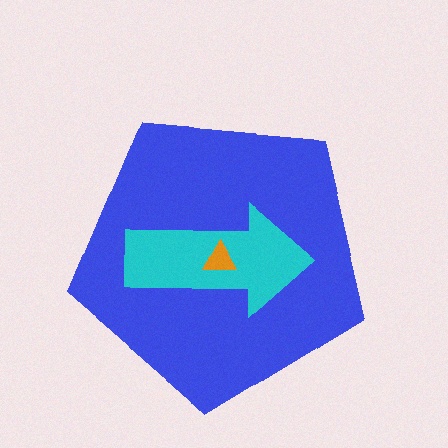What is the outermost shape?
The blue pentagon.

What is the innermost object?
The orange triangle.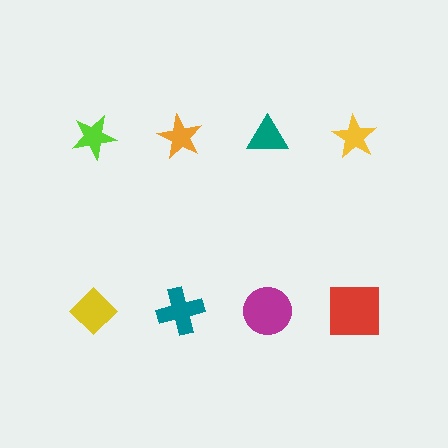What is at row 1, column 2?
An orange star.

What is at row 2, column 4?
A red square.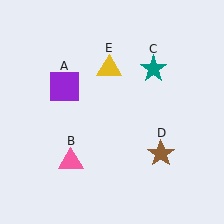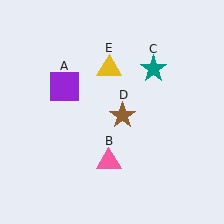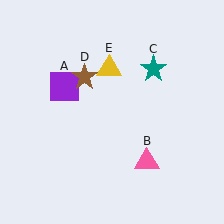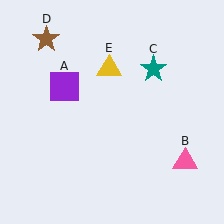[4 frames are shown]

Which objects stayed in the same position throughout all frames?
Purple square (object A) and teal star (object C) and yellow triangle (object E) remained stationary.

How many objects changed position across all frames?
2 objects changed position: pink triangle (object B), brown star (object D).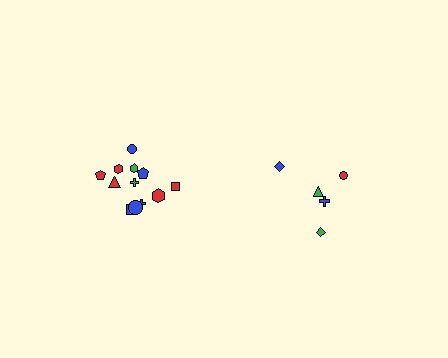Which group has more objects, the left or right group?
The left group.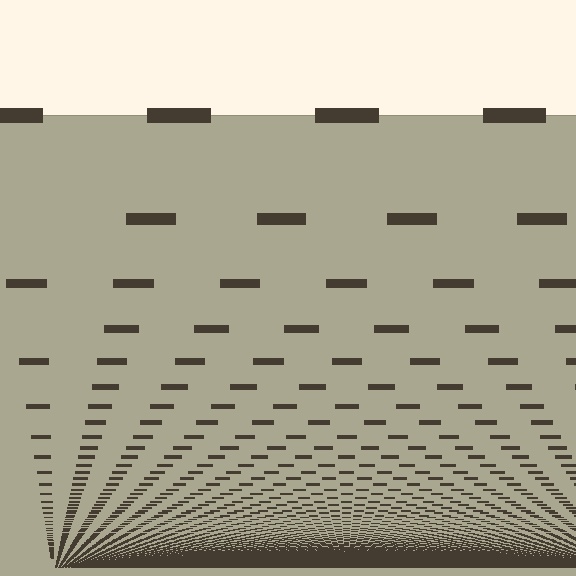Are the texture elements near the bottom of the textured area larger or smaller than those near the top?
Smaller. The gradient is inverted — elements near the bottom are smaller and denser.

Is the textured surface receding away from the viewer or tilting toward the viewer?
The surface appears to tilt toward the viewer. Texture elements get larger and sparser toward the top.